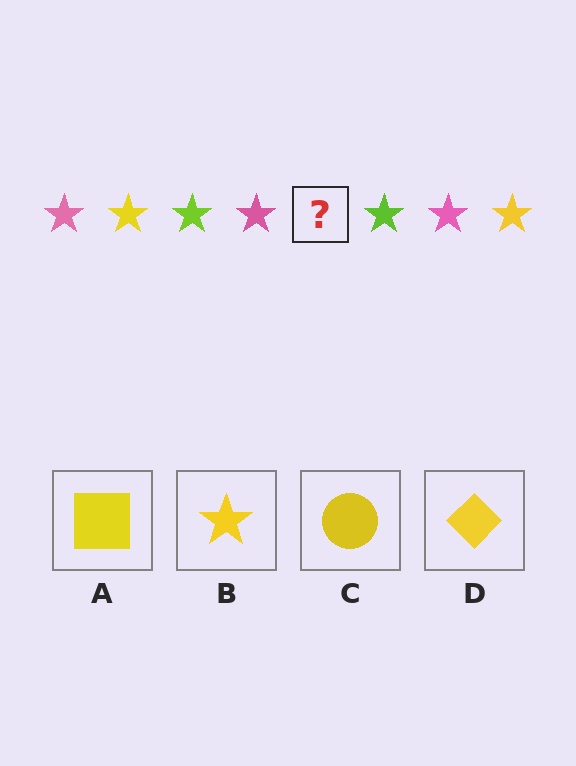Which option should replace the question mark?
Option B.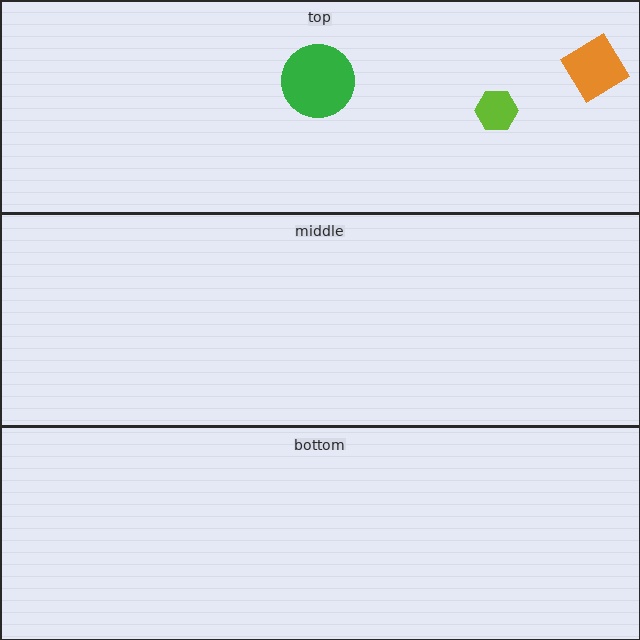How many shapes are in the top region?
3.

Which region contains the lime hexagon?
The top region.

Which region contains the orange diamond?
The top region.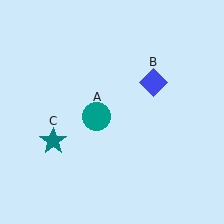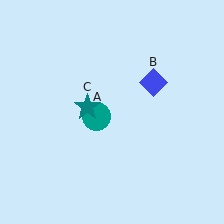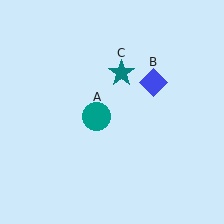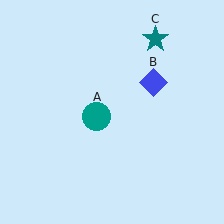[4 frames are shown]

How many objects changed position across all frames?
1 object changed position: teal star (object C).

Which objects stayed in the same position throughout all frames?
Teal circle (object A) and blue diamond (object B) remained stationary.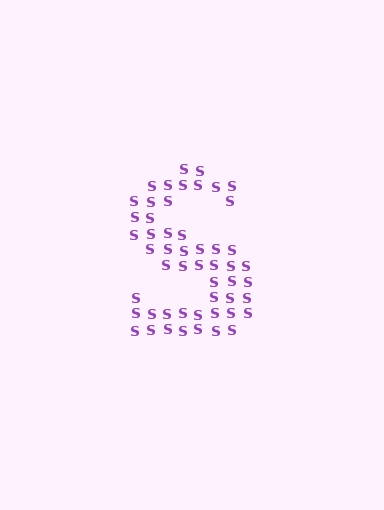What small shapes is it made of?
It is made of small letter S's.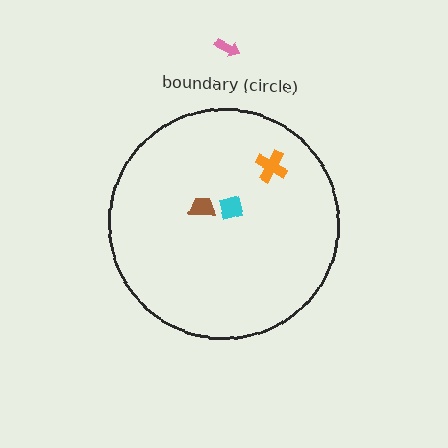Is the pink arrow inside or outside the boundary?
Outside.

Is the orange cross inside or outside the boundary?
Inside.